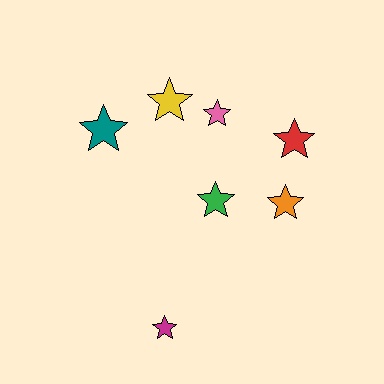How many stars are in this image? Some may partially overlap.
There are 7 stars.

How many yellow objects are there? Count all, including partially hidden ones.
There is 1 yellow object.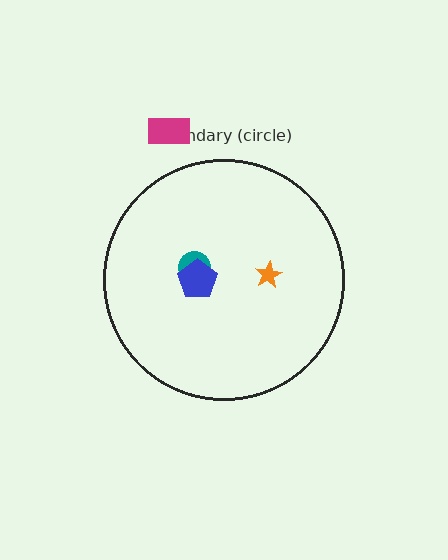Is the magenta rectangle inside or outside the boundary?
Outside.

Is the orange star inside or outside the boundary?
Inside.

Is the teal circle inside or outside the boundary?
Inside.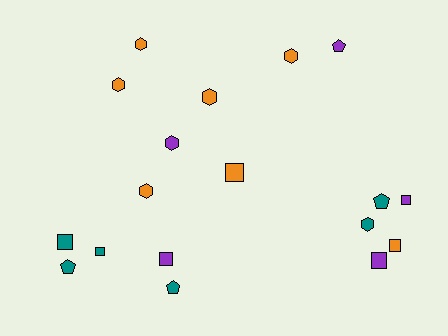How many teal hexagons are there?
There is 1 teal hexagon.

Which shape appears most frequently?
Hexagon, with 7 objects.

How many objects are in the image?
There are 18 objects.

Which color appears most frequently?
Orange, with 7 objects.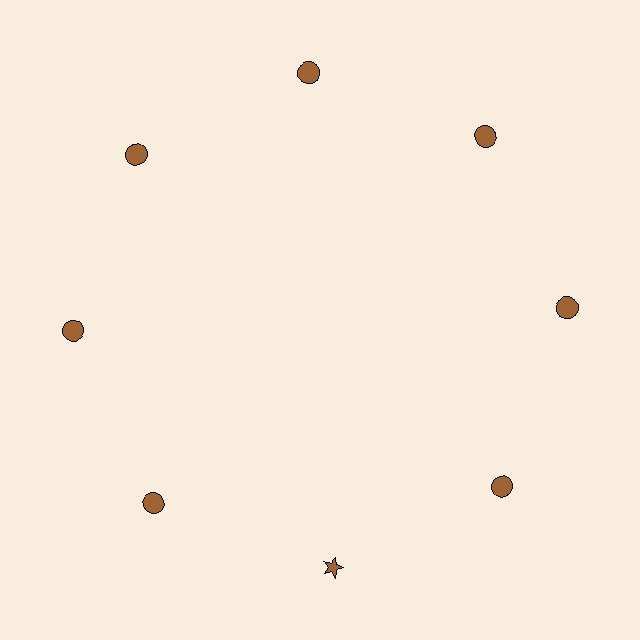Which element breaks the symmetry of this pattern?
The brown star at roughly the 6 o'clock position breaks the symmetry. All other shapes are brown circles.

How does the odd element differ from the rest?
It has a different shape: star instead of circle.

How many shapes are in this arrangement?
There are 8 shapes arranged in a ring pattern.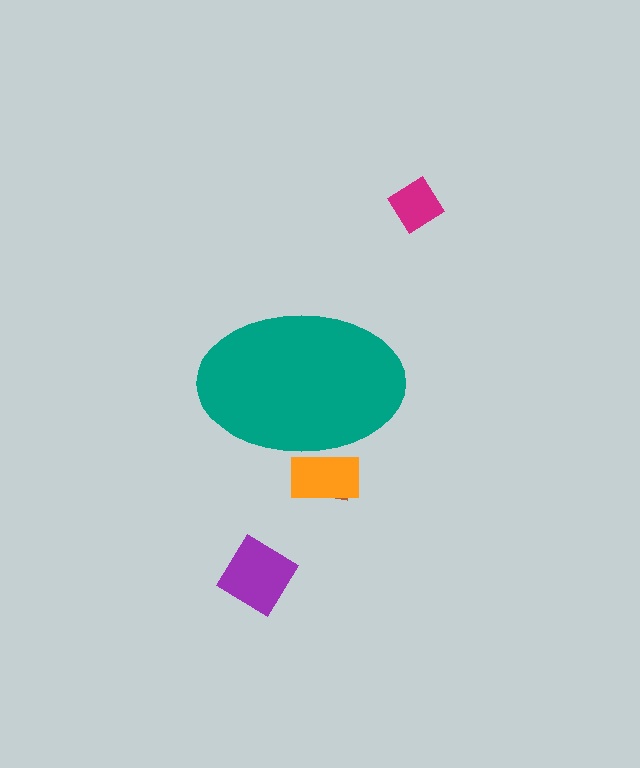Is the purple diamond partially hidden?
No, the purple diamond is fully visible.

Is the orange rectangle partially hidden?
Yes, the orange rectangle is partially hidden behind the teal ellipse.